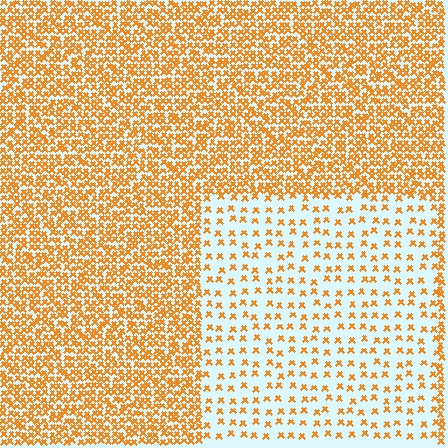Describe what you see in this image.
The image contains small orange elements arranged at two different densities. A rectangle-shaped region is visible where the elements are less densely packed than the surrounding area.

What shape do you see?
I see a rectangle.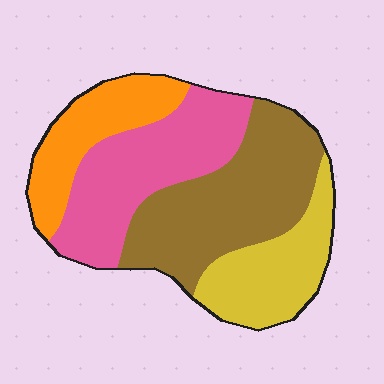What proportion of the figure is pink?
Pink covers 29% of the figure.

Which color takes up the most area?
Brown, at roughly 35%.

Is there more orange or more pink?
Pink.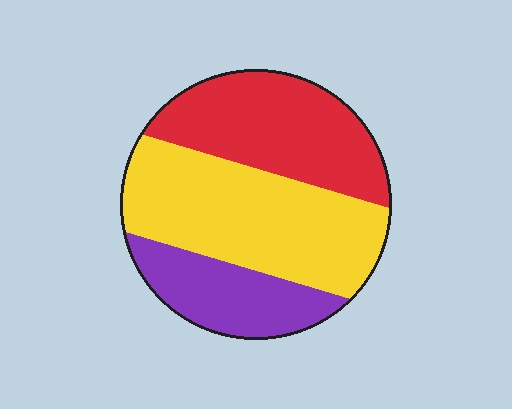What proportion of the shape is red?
Red takes up between a quarter and a half of the shape.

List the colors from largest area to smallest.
From largest to smallest: yellow, red, purple.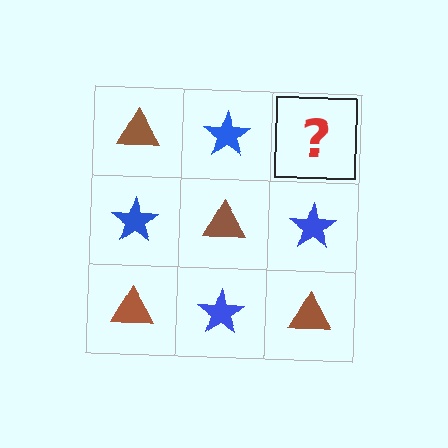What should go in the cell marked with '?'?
The missing cell should contain a brown triangle.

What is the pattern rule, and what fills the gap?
The rule is that it alternates brown triangle and blue star in a checkerboard pattern. The gap should be filled with a brown triangle.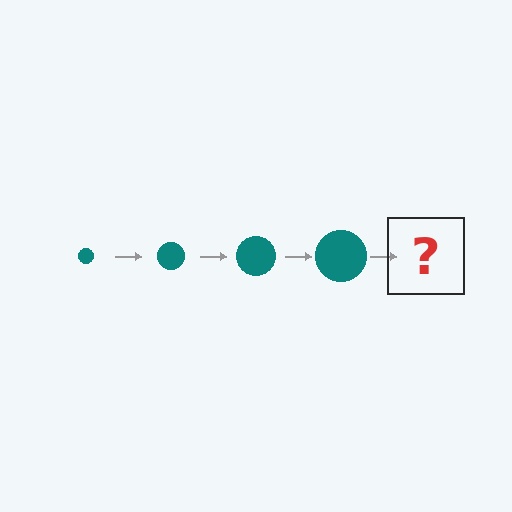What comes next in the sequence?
The next element should be a teal circle, larger than the previous one.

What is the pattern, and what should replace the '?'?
The pattern is that the circle gets progressively larger each step. The '?' should be a teal circle, larger than the previous one.